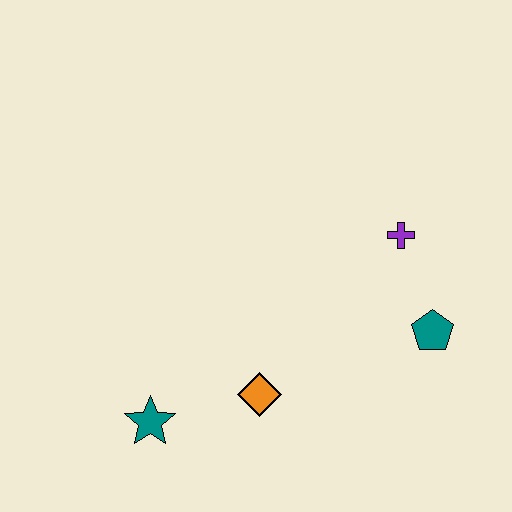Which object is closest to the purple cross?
The teal pentagon is closest to the purple cross.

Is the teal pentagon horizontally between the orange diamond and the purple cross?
No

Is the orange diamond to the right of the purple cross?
No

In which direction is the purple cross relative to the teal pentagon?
The purple cross is above the teal pentagon.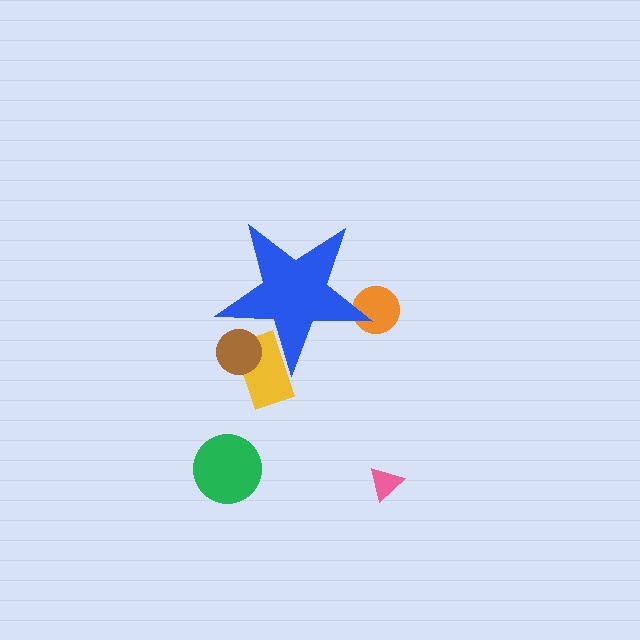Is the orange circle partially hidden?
Yes, the orange circle is partially hidden behind the blue star.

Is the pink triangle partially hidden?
No, the pink triangle is fully visible.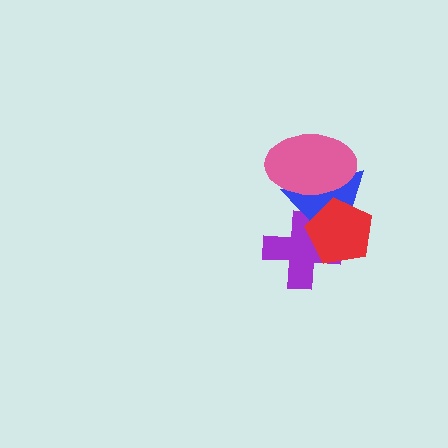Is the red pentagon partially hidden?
No, no other shape covers it.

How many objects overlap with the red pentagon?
2 objects overlap with the red pentagon.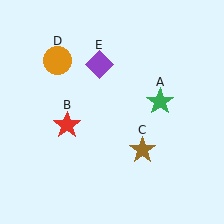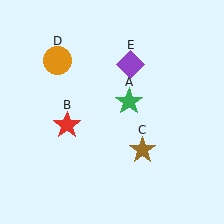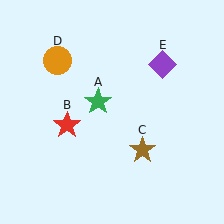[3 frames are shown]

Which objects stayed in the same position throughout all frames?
Red star (object B) and brown star (object C) and orange circle (object D) remained stationary.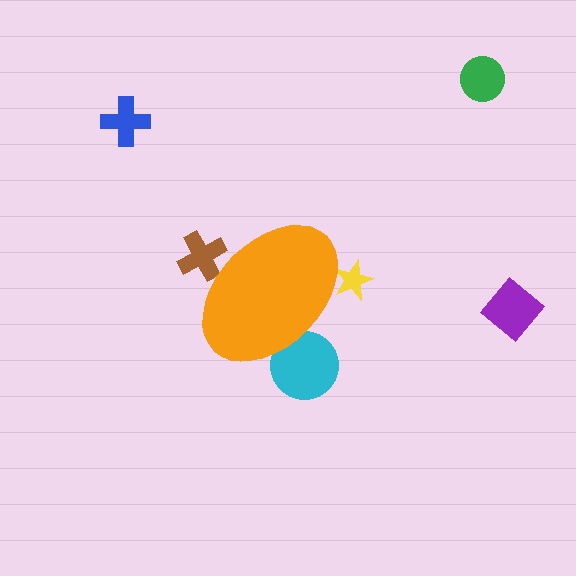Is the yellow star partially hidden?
Yes, the yellow star is partially hidden behind the orange ellipse.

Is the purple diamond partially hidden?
No, the purple diamond is fully visible.